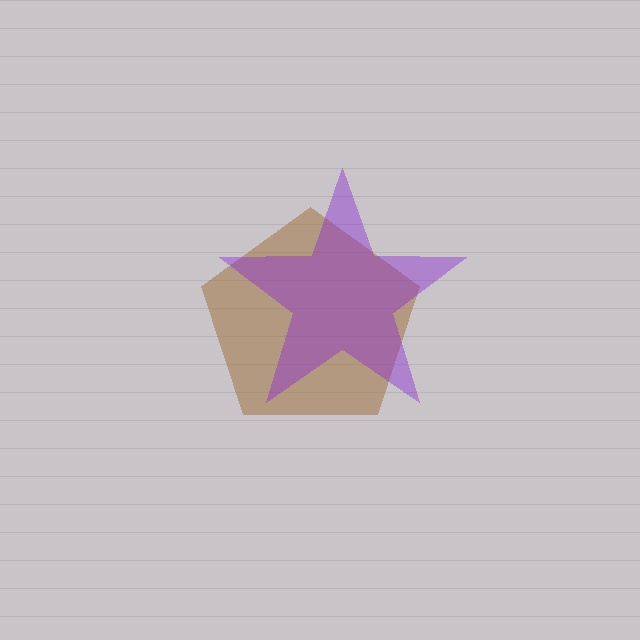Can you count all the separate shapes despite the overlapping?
Yes, there are 2 separate shapes.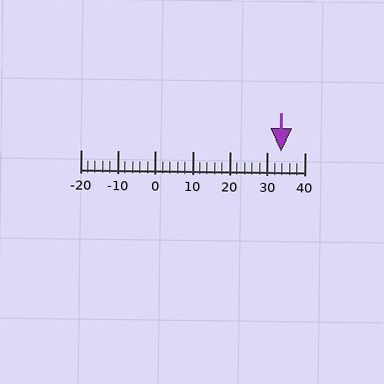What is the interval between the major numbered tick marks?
The major tick marks are spaced 10 units apart.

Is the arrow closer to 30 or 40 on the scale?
The arrow is closer to 30.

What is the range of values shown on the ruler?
The ruler shows values from -20 to 40.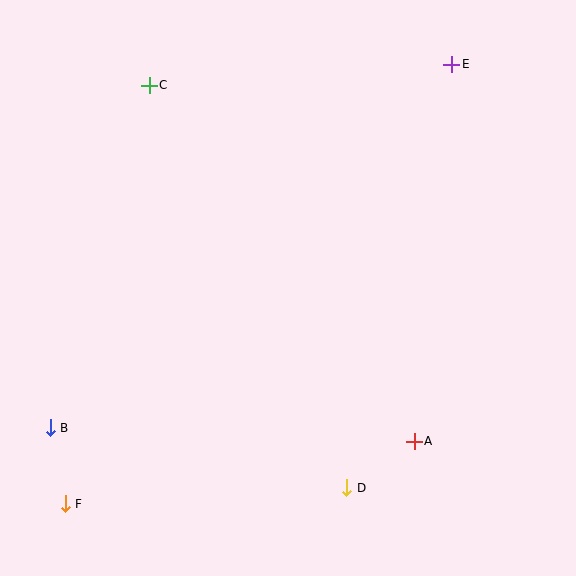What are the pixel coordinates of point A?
Point A is at (414, 441).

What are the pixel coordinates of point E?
Point E is at (452, 64).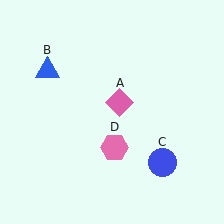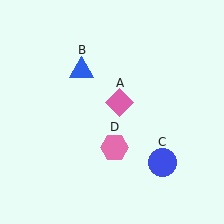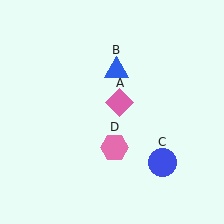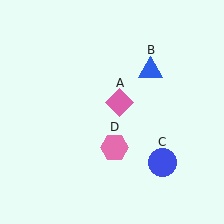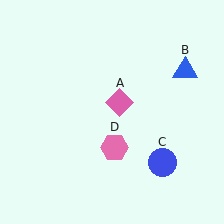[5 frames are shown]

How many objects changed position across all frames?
1 object changed position: blue triangle (object B).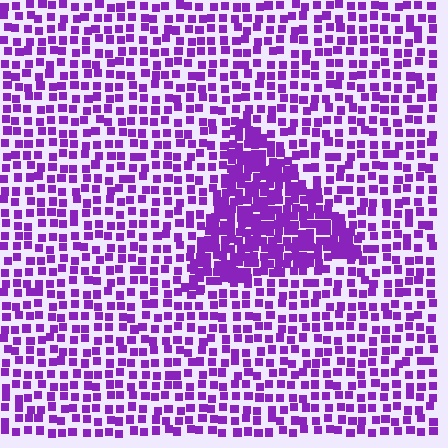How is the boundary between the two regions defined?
The boundary is defined by a change in element density (approximately 2.1x ratio). All elements are the same color, size, and shape.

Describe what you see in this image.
The image contains small purple elements arranged at two different densities. A triangle-shaped region is visible where the elements are more densely packed than the surrounding area.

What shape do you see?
I see a triangle.